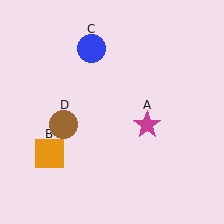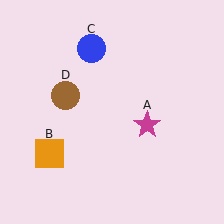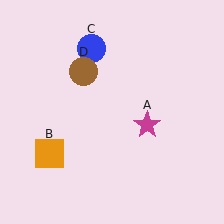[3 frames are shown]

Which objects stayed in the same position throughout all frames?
Magenta star (object A) and orange square (object B) and blue circle (object C) remained stationary.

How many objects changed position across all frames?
1 object changed position: brown circle (object D).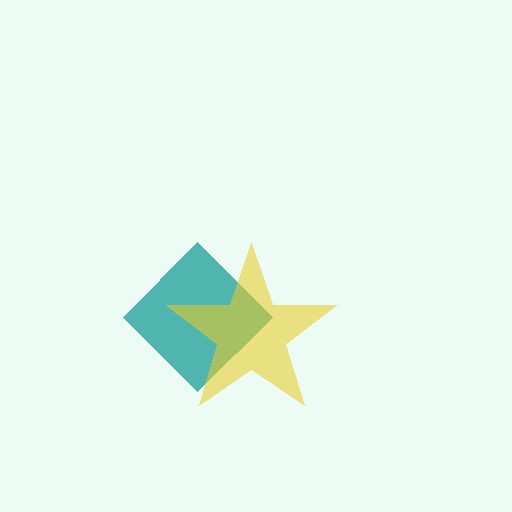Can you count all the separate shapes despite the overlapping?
Yes, there are 2 separate shapes.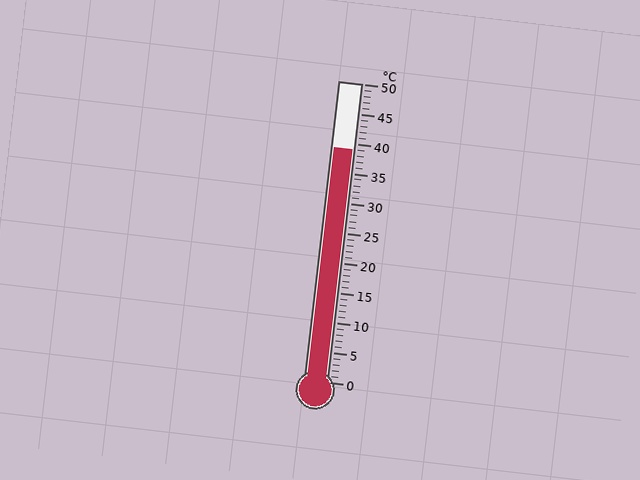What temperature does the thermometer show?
The thermometer shows approximately 39°C.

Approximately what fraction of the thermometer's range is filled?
The thermometer is filled to approximately 80% of its range.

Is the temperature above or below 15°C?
The temperature is above 15°C.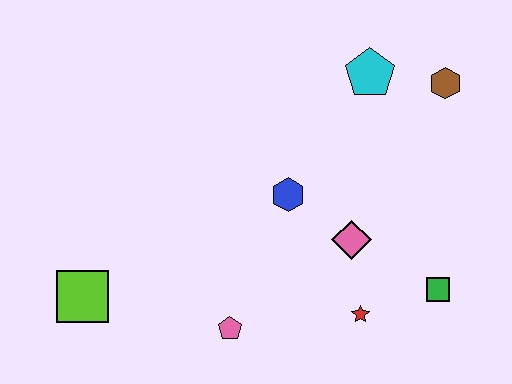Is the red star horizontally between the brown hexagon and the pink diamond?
Yes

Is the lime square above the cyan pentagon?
No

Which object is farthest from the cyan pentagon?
The lime square is farthest from the cyan pentagon.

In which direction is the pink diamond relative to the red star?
The pink diamond is above the red star.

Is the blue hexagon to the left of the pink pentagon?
No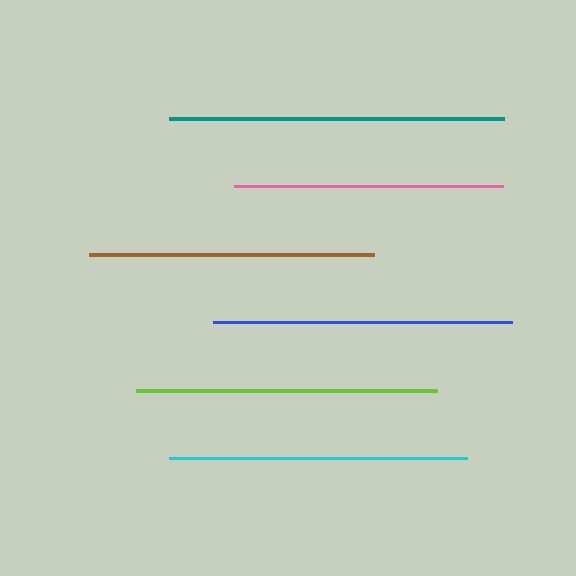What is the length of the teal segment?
The teal segment is approximately 335 pixels long.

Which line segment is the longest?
The teal line is the longest at approximately 335 pixels.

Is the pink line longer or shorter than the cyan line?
The cyan line is longer than the pink line.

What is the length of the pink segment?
The pink segment is approximately 269 pixels long.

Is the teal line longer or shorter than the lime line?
The teal line is longer than the lime line.